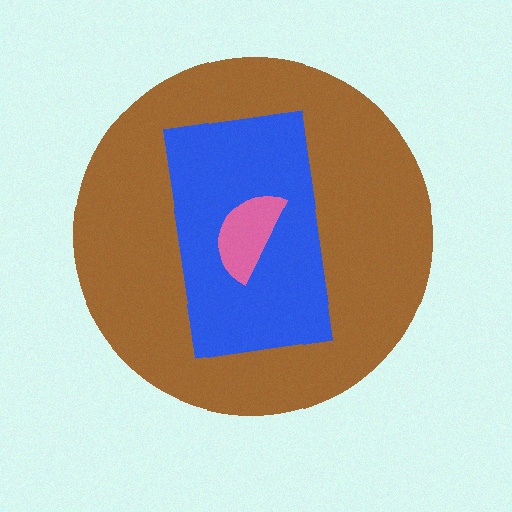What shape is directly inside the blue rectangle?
The pink semicircle.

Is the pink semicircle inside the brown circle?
Yes.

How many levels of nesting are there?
3.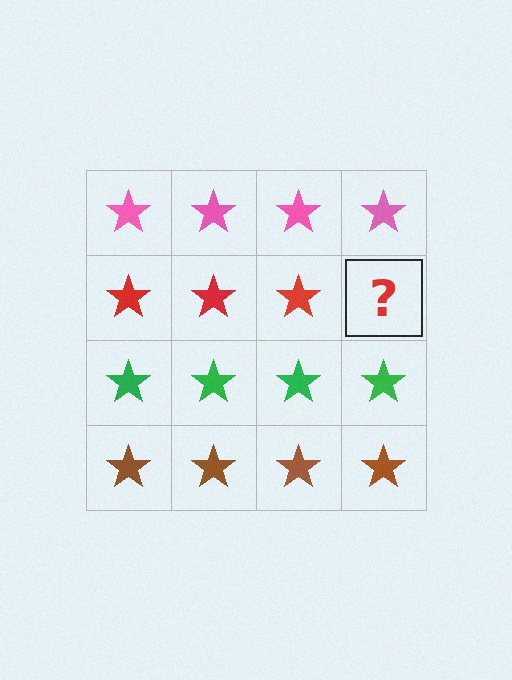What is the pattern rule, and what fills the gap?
The rule is that each row has a consistent color. The gap should be filled with a red star.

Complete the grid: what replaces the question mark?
The question mark should be replaced with a red star.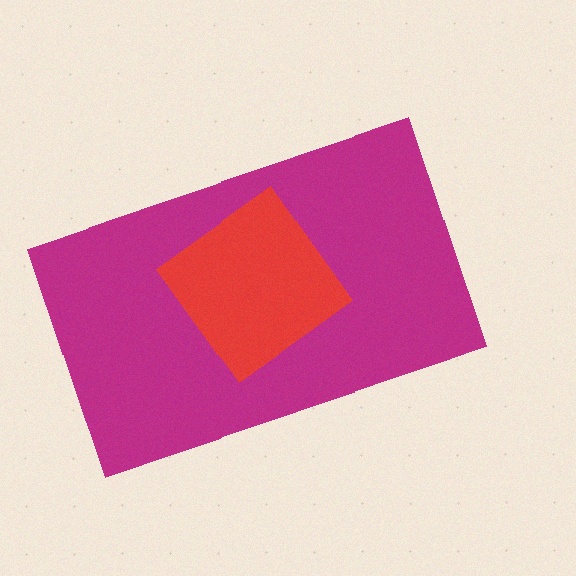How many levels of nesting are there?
2.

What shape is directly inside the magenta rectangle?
The red diamond.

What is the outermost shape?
The magenta rectangle.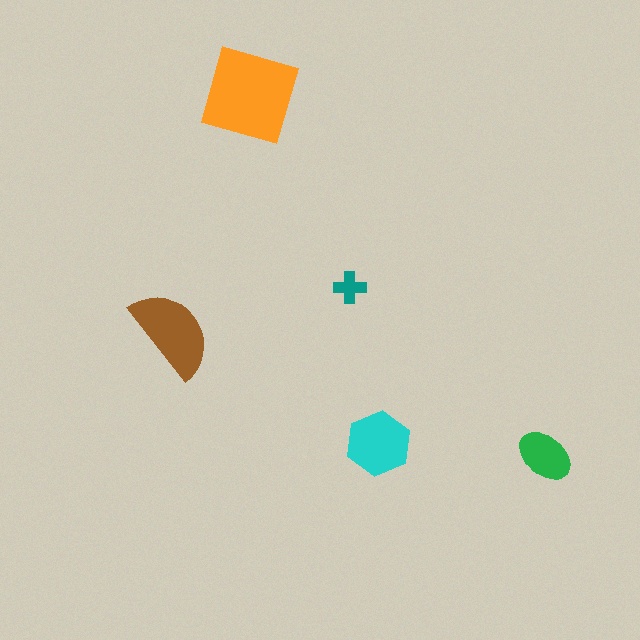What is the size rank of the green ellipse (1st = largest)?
4th.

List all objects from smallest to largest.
The teal cross, the green ellipse, the cyan hexagon, the brown semicircle, the orange diamond.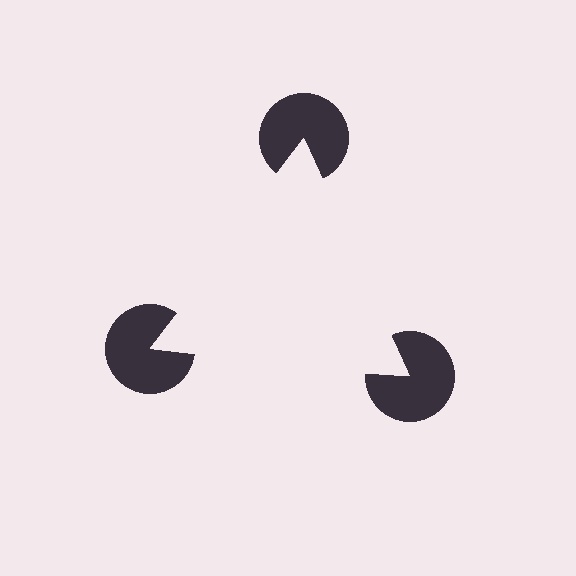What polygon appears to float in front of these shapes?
An illusory triangle — its edges are inferred from the aligned wedge cuts in the pac-man discs, not physically drawn.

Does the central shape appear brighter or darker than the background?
It typically appears slightly brighter than the background, even though no actual brightness change is drawn.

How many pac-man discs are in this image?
There are 3 — one at each vertex of the illusory triangle.